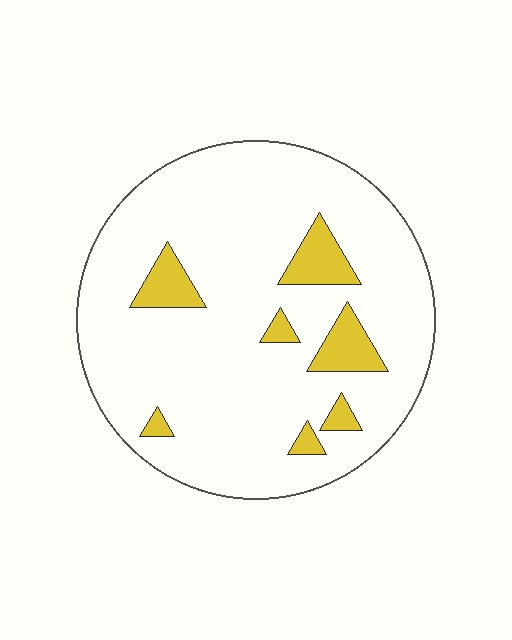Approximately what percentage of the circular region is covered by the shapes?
Approximately 10%.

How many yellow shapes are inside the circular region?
7.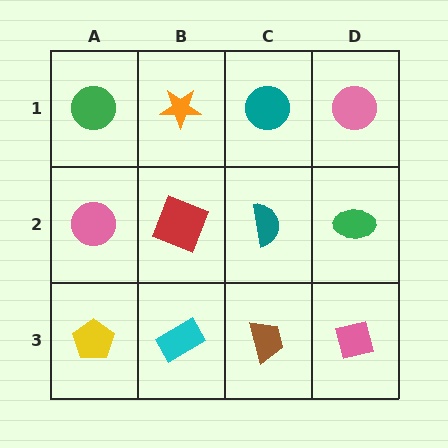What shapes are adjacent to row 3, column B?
A red square (row 2, column B), a yellow pentagon (row 3, column A), a brown trapezoid (row 3, column C).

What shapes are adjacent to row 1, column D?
A green ellipse (row 2, column D), a teal circle (row 1, column C).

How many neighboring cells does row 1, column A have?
2.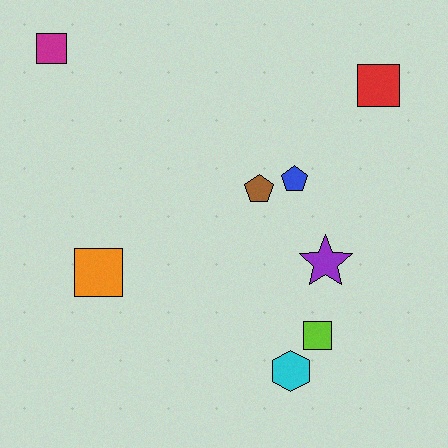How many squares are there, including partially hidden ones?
There are 4 squares.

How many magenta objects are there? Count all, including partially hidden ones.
There is 1 magenta object.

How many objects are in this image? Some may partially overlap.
There are 8 objects.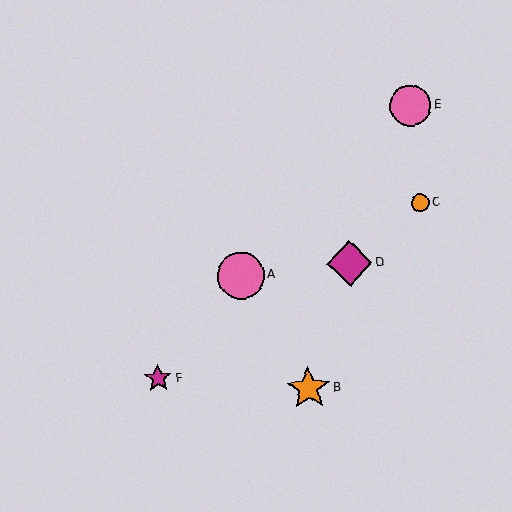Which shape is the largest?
The pink circle (labeled A) is the largest.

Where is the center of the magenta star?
The center of the magenta star is at (158, 378).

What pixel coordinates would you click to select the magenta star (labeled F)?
Click at (158, 378) to select the magenta star F.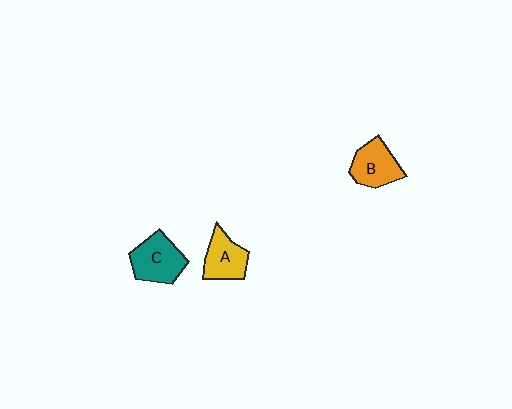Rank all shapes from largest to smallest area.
From largest to smallest: C (teal), B (orange), A (yellow).